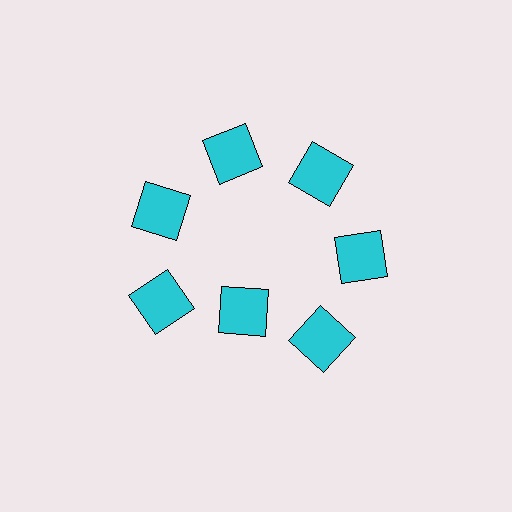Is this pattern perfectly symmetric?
No. The 7 cyan squares are arranged in a ring, but one element near the 6 o'clock position is pulled inward toward the center, breaking the 7-fold rotational symmetry.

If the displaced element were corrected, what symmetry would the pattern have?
It would have 7-fold rotational symmetry — the pattern would map onto itself every 51 degrees.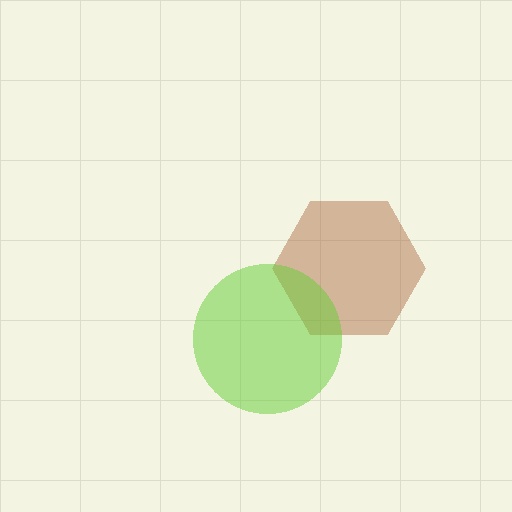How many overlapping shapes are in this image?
There are 2 overlapping shapes in the image.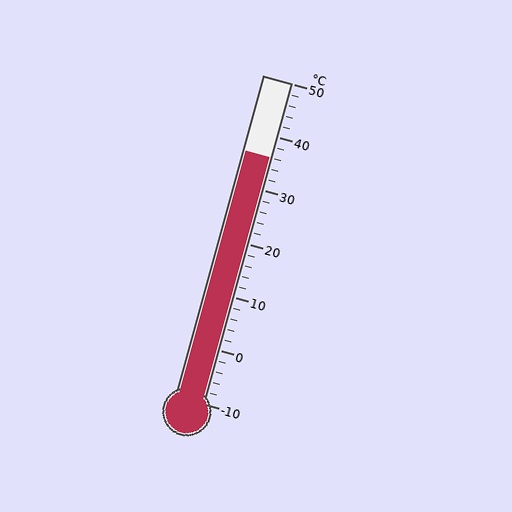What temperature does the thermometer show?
The thermometer shows approximately 36°C.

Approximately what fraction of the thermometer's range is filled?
The thermometer is filled to approximately 75% of its range.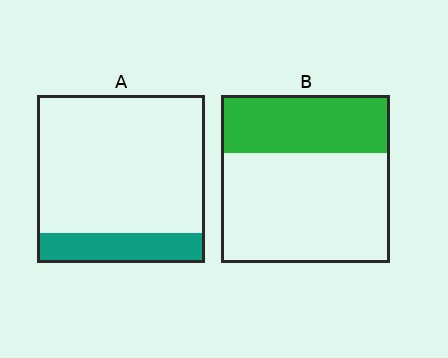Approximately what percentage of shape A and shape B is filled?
A is approximately 20% and B is approximately 35%.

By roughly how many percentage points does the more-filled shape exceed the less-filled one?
By roughly 15 percentage points (B over A).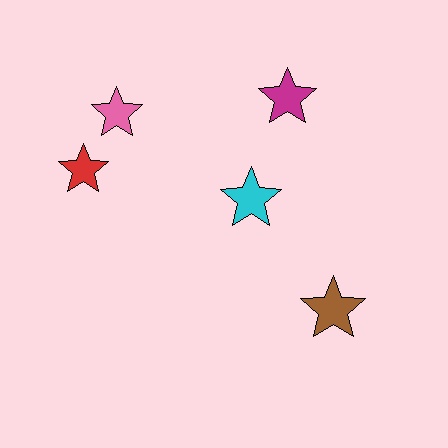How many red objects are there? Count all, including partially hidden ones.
There is 1 red object.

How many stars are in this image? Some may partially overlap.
There are 5 stars.